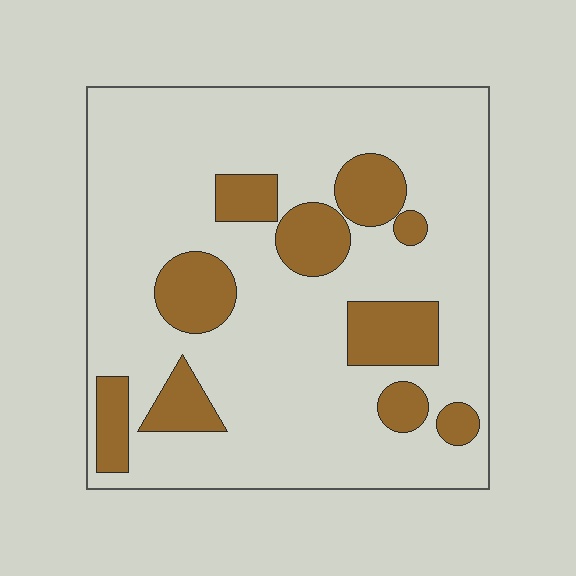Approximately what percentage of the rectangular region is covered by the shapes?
Approximately 20%.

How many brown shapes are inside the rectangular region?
10.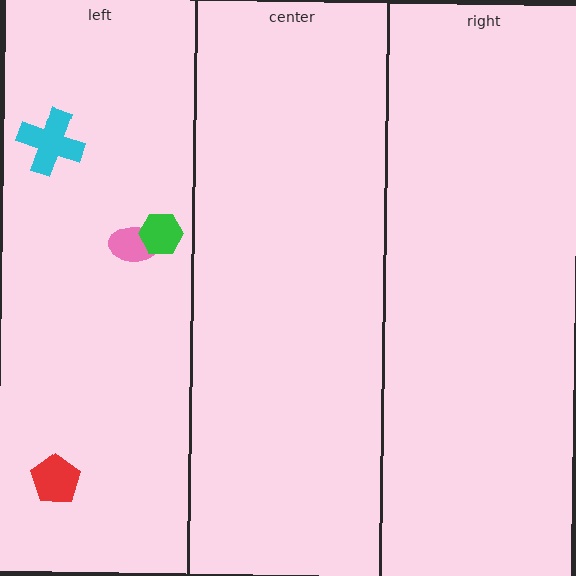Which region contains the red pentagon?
The left region.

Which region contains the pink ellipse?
The left region.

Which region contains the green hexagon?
The left region.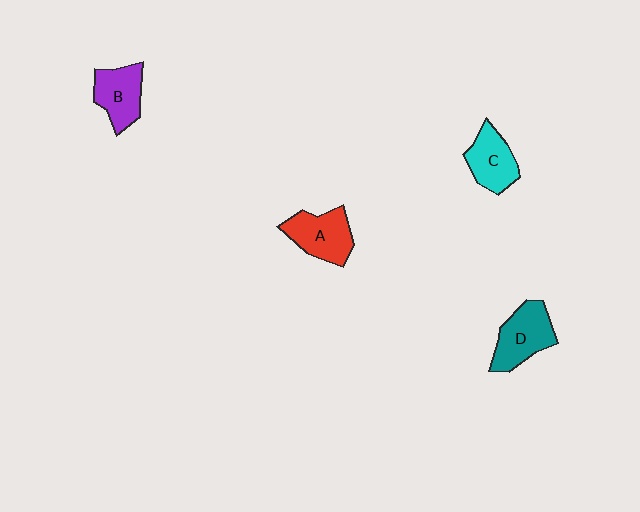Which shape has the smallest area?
Shape C (cyan).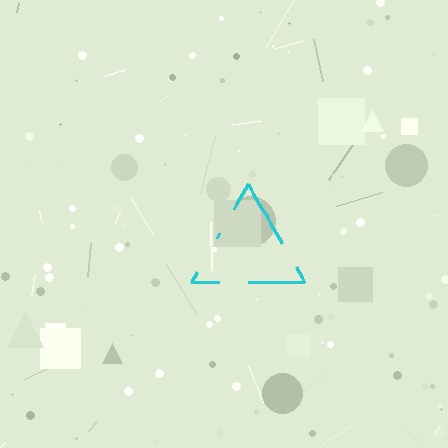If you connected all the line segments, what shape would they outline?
They would outline a triangle.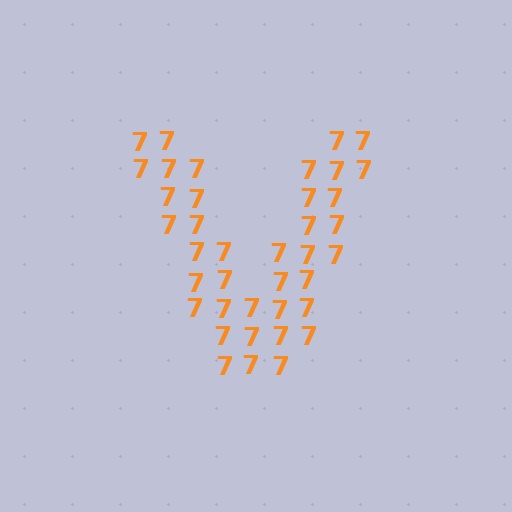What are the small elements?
The small elements are digit 7's.